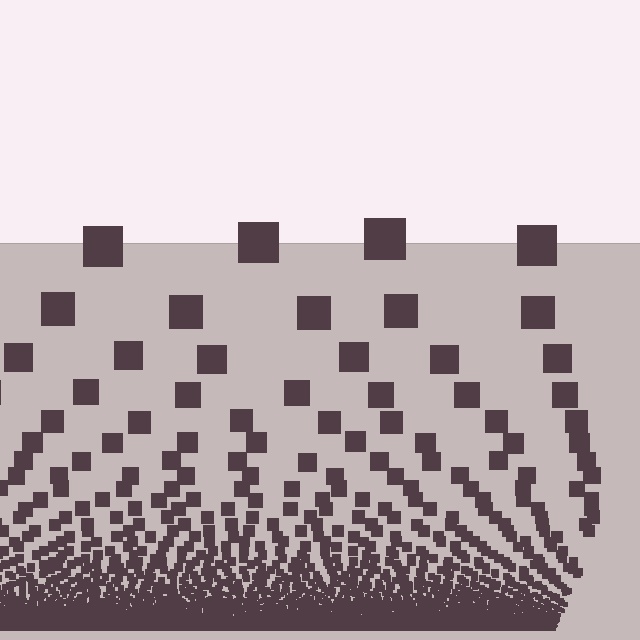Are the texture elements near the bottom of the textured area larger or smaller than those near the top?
Smaller. The gradient is inverted — elements near the bottom are smaller and denser.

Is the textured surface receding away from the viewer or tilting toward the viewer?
The surface appears to tilt toward the viewer. Texture elements get larger and sparser toward the top.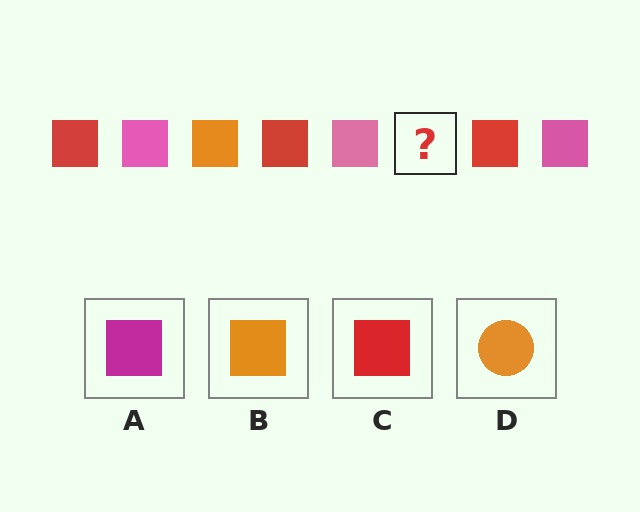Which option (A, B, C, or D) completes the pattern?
B.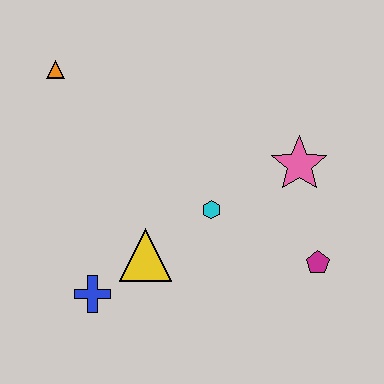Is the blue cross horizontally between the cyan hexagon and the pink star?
No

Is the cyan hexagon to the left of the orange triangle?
No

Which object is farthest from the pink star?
The orange triangle is farthest from the pink star.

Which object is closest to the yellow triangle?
The blue cross is closest to the yellow triangle.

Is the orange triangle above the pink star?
Yes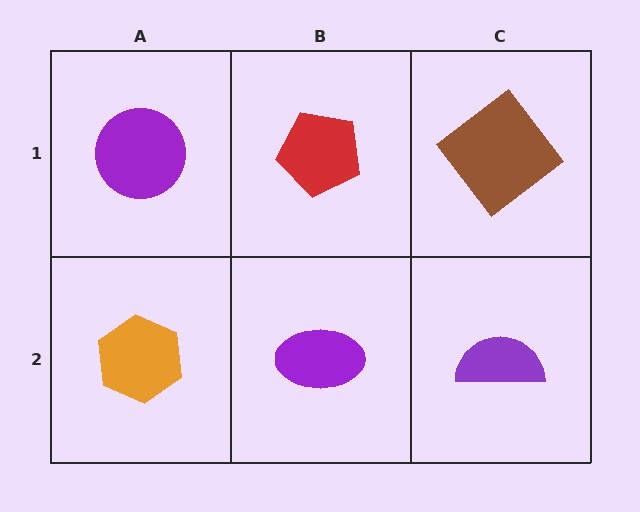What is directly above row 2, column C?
A brown diamond.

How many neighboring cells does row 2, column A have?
2.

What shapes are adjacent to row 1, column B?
A purple ellipse (row 2, column B), a purple circle (row 1, column A), a brown diamond (row 1, column C).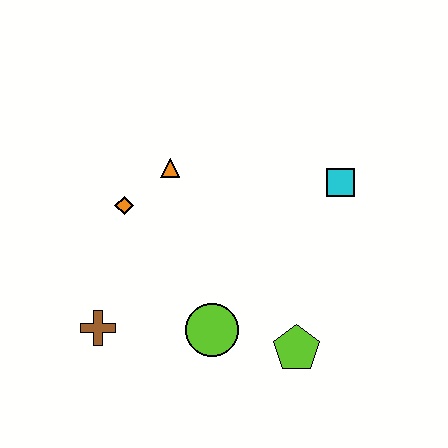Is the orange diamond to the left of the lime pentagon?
Yes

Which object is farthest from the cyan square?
The brown cross is farthest from the cyan square.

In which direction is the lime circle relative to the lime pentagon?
The lime circle is to the left of the lime pentagon.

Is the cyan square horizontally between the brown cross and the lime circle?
No